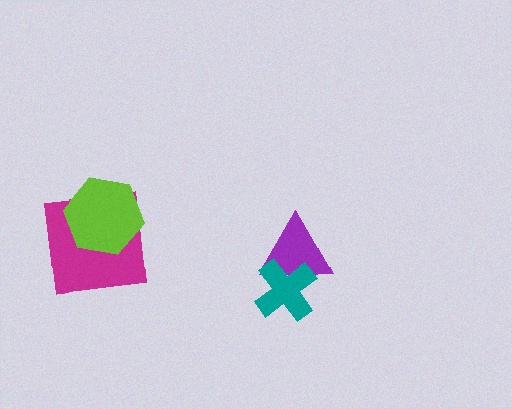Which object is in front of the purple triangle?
The teal cross is in front of the purple triangle.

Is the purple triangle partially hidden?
Yes, it is partially covered by another shape.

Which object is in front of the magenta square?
The lime hexagon is in front of the magenta square.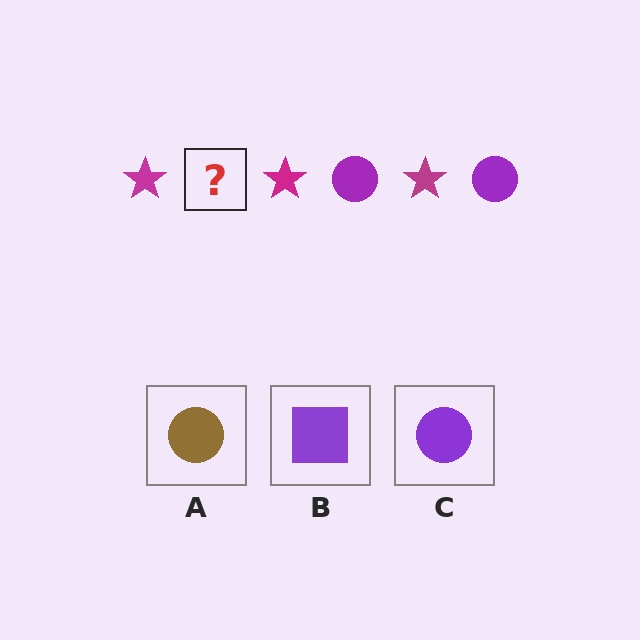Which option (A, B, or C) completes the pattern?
C.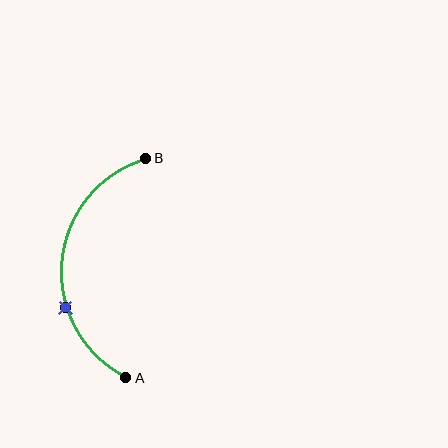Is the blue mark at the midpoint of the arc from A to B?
No. The blue mark lies on the arc but is closer to endpoint A. The arc midpoint would be at the point on the curve equidistant along the arc from both A and B.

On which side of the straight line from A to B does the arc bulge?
The arc bulges to the left of the straight line connecting A and B.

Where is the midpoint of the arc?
The arc midpoint is the point on the curve farthest from the straight line joining A and B. It sits to the left of that line.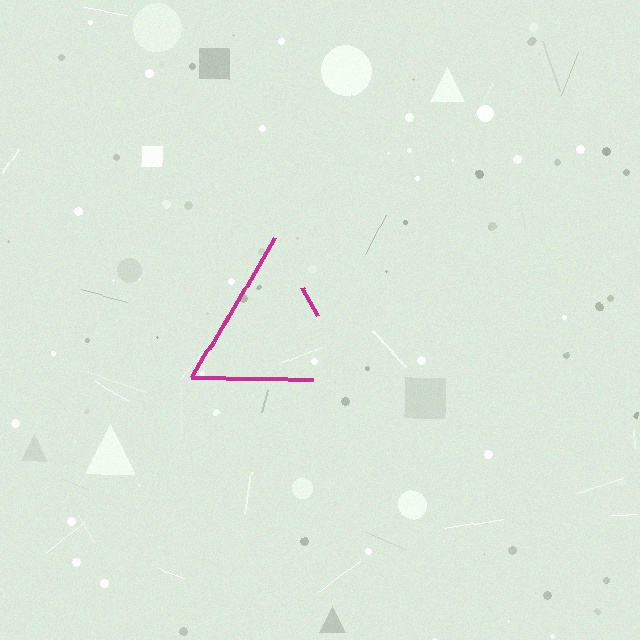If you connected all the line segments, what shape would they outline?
They would outline a triangle.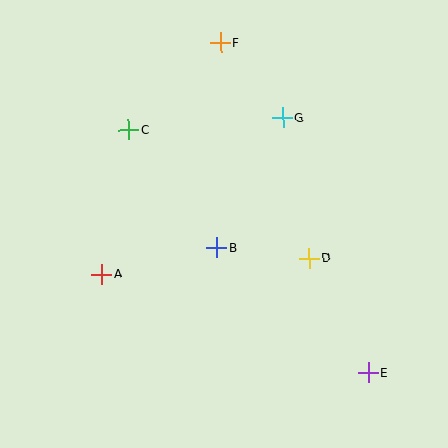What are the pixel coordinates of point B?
Point B is at (217, 248).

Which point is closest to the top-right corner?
Point G is closest to the top-right corner.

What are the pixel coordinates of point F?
Point F is at (221, 43).